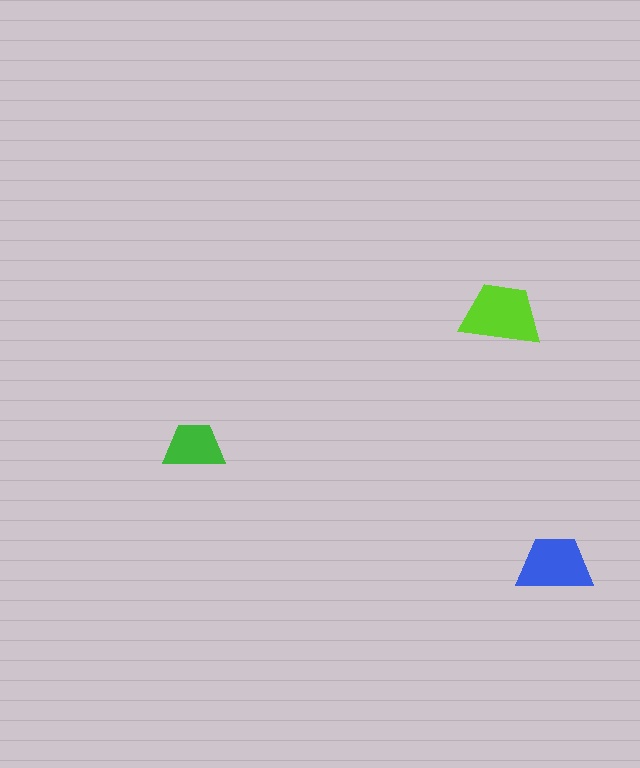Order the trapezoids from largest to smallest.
the lime one, the blue one, the green one.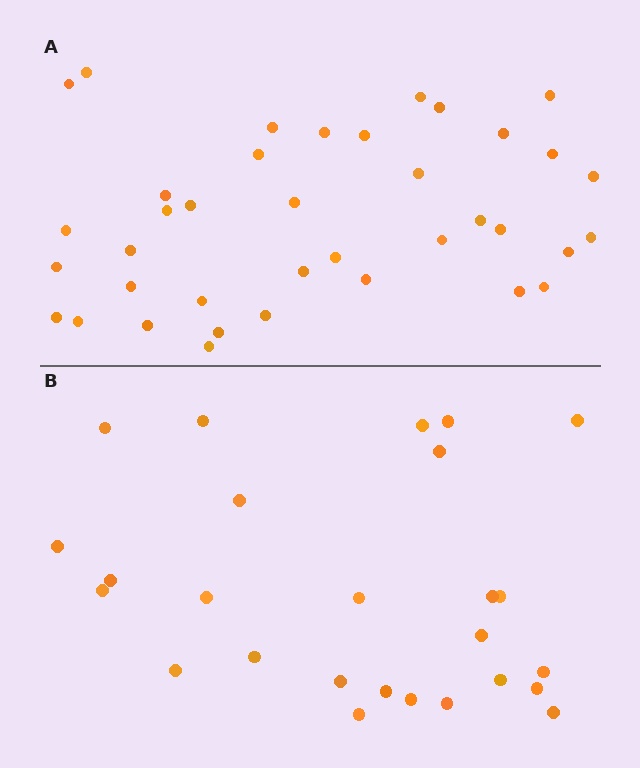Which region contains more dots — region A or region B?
Region A (the top region) has more dots.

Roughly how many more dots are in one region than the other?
Region A has roughly 12 or so more dots than region B.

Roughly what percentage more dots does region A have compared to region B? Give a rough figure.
About 45% more.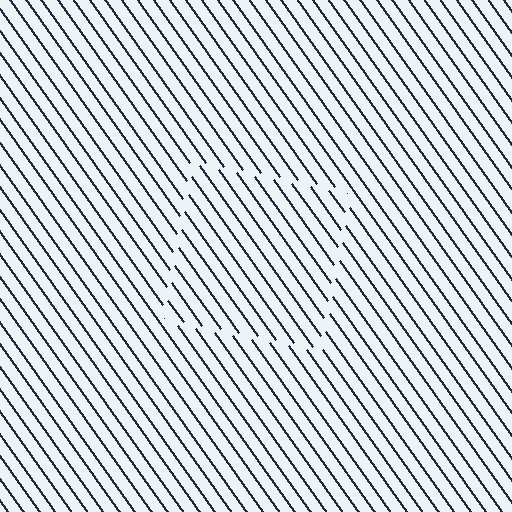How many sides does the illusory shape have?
4 sides — the line-ends trace a square.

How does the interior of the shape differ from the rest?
The interior of the shape contains the same grating, shifted by half a period — the contour is defined by the phase discontinuity where line-ends from the inner and outer gratings abut.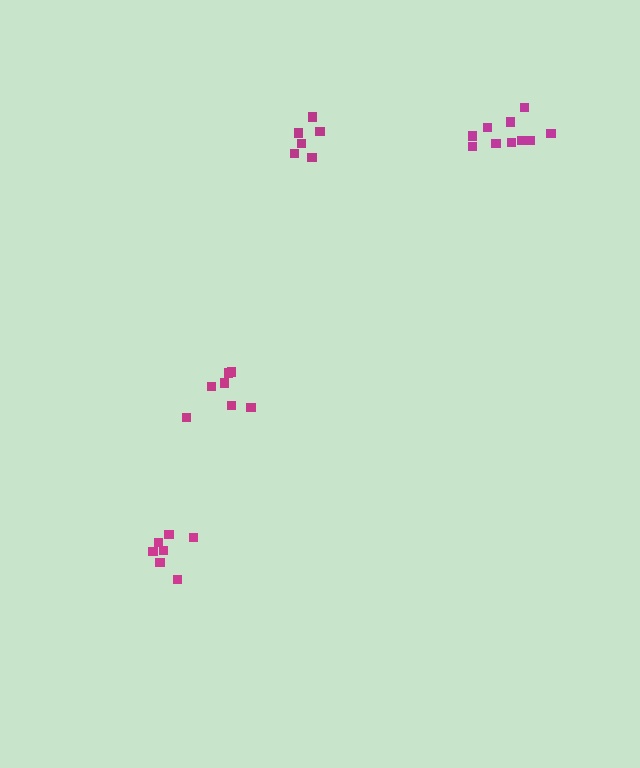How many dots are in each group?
Group 1: 6 dots, Group 2: 7 dots, Group 3: 7 dots, Group 4: 10 dots (30 total).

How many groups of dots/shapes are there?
There are 4 groups.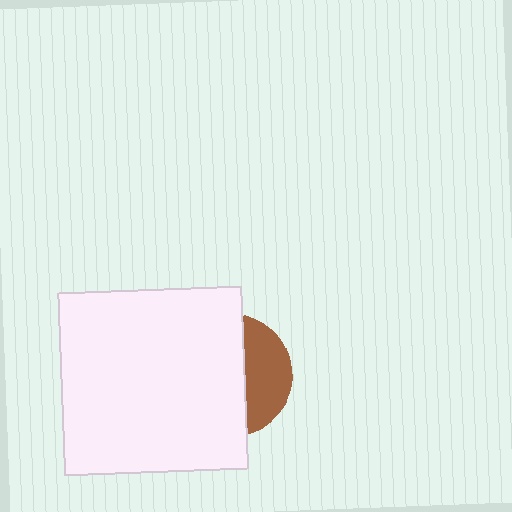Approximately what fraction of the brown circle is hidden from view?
Roughly 65% of the brown circle is hidden behind the white square.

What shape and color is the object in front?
The object in front is a white square.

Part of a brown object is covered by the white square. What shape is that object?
It is a circle.